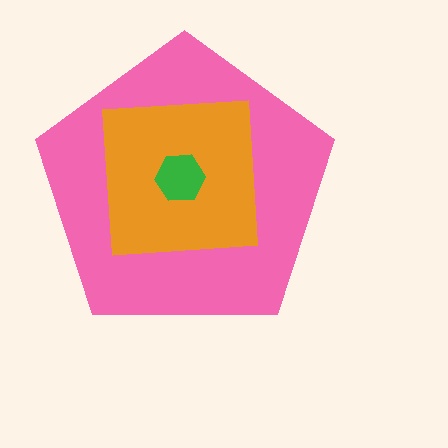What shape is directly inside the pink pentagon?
The orange square.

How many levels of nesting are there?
3.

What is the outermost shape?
The pink pentagon.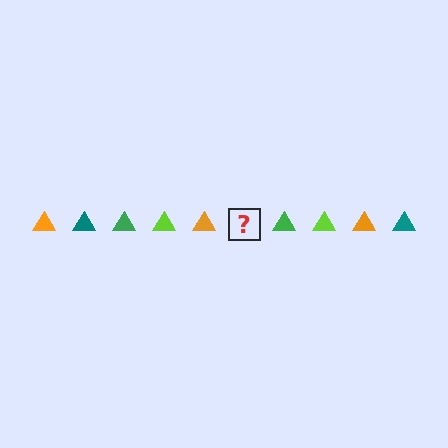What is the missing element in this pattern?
The missing element is a teal triangle.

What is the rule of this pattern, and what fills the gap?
The rule is that the pattern cycles through orange, teal, green, lime triangles. The gap should be filled with a teal triangle.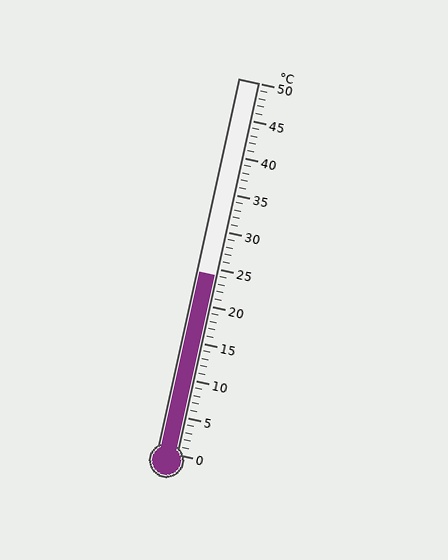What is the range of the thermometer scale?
The thermometer scale ranges from 0°C to 50°C.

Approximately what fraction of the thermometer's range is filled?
The thermometer is filled to approximately 50% of its range.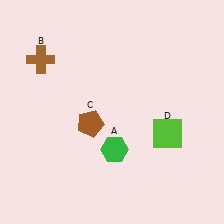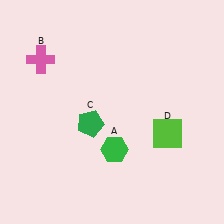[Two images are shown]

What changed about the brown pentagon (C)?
In Image 1, C is brown. In Image 2, it changed to green.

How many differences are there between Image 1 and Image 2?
There are 2 differences between the two images.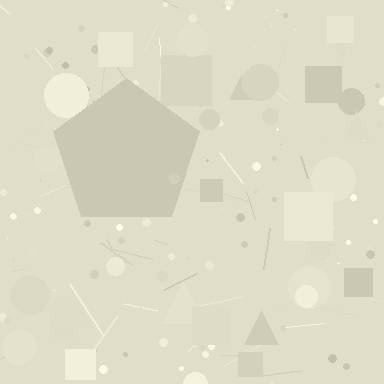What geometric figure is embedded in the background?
A pentagon is embedded in the background.